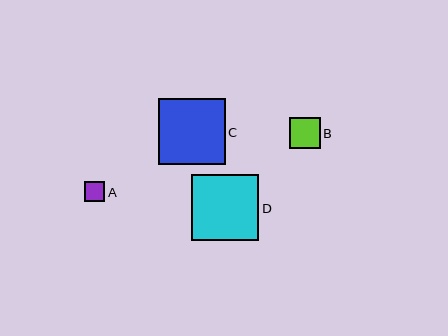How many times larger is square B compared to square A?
Square B is approximately 1.5 times the size of square A.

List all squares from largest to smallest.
From largest to smallest: D, C, B, A.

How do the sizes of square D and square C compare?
Square D and square C are approximately the same size.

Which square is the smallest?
Square A is the smallest with a size of approximately 20 pixels.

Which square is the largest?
Square D is the largest with a size of approximately 67 pixels.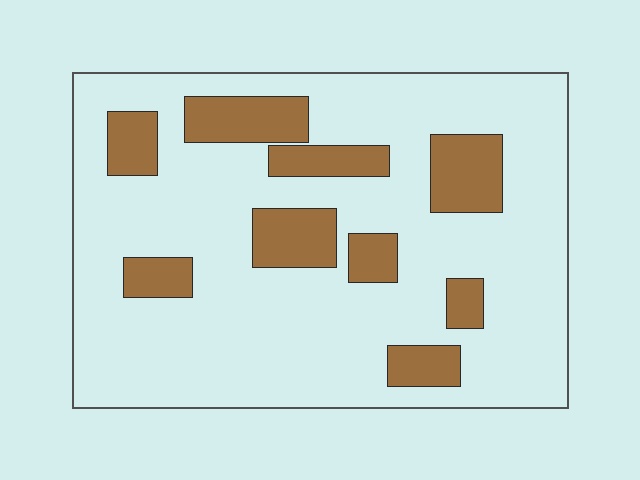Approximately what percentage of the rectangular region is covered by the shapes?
Approximately 20%.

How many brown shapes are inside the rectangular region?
9.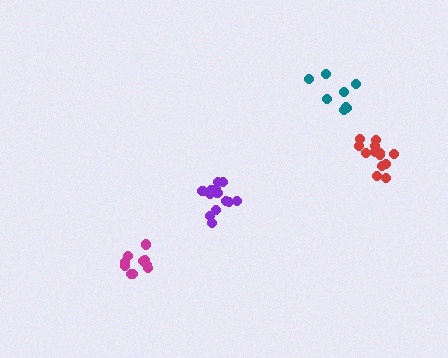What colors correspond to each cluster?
The clusters are colored: teal, purple, red, magenta.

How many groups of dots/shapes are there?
There are 4 groups.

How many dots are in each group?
Group 1: 8 dots, Group 2: 13 dots, Group 3: 13 dots, Group 4: 10 dots (44 total).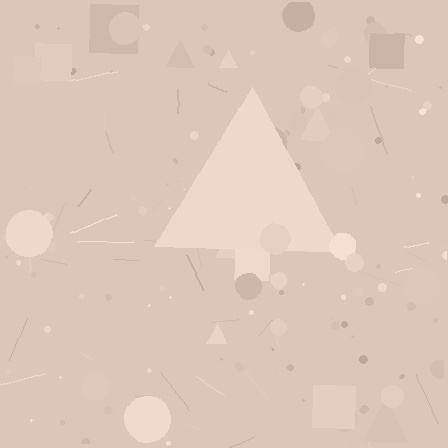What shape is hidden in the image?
A triangle is hidden in the image.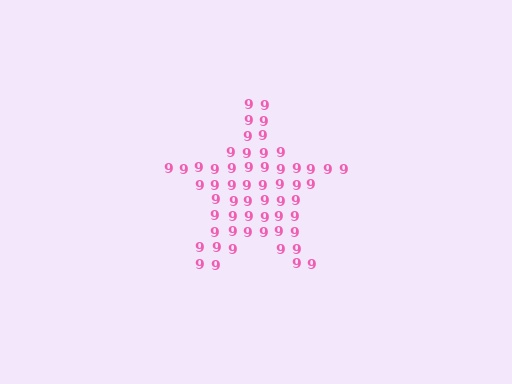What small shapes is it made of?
It is made of small digit 9's.